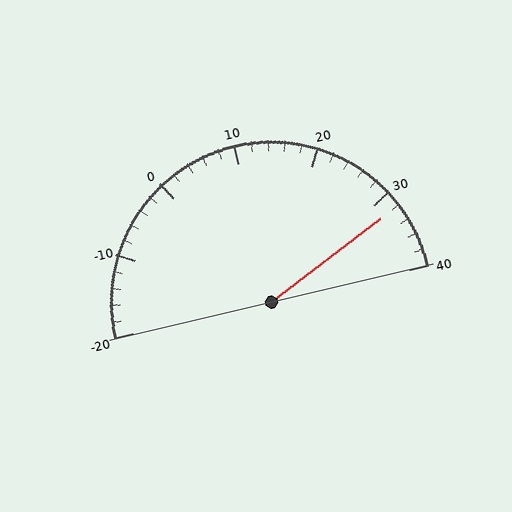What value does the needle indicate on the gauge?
The needle indicates approximately 32.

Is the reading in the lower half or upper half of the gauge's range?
The reading is in the upper half of the range (-20 to 40).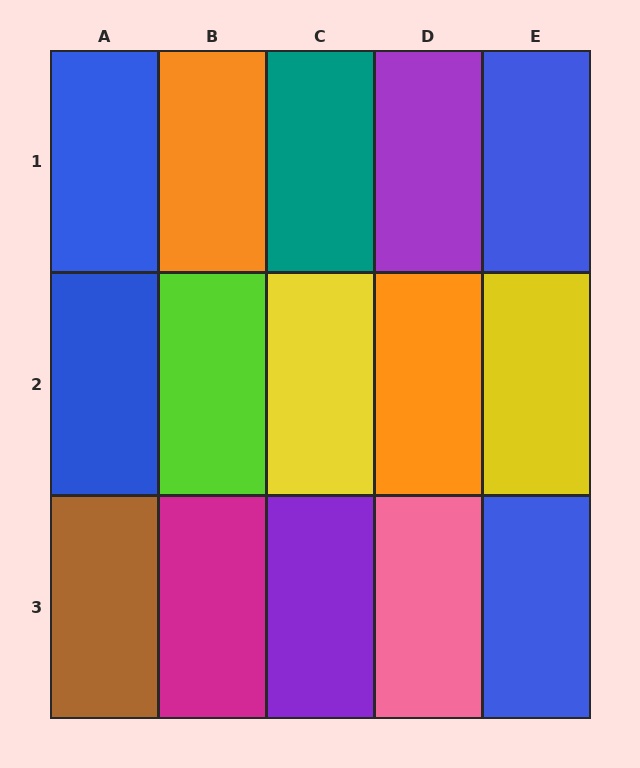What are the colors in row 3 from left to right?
Brown, magenta, purple, pink, blue.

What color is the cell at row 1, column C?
Teal.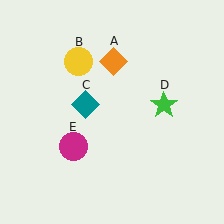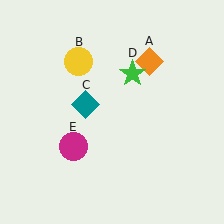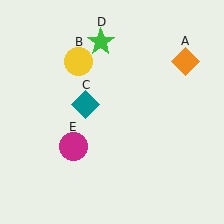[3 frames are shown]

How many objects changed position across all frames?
2 objects changed position: orange diamond (object A), green star (object D).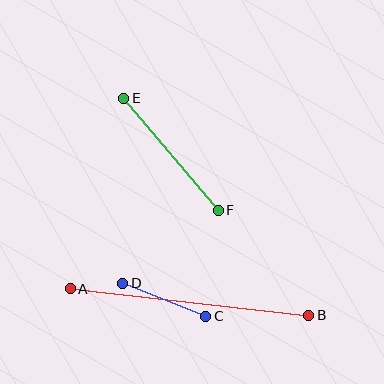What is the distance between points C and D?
The distance is approximately 89 pixels.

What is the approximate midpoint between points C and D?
The midpoint is at approximately (164, 300) pixels.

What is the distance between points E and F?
The distance is approximately 147 pixels.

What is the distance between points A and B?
The distance is approximately 240 pixels.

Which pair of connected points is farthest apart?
Points A and B are farthest apart.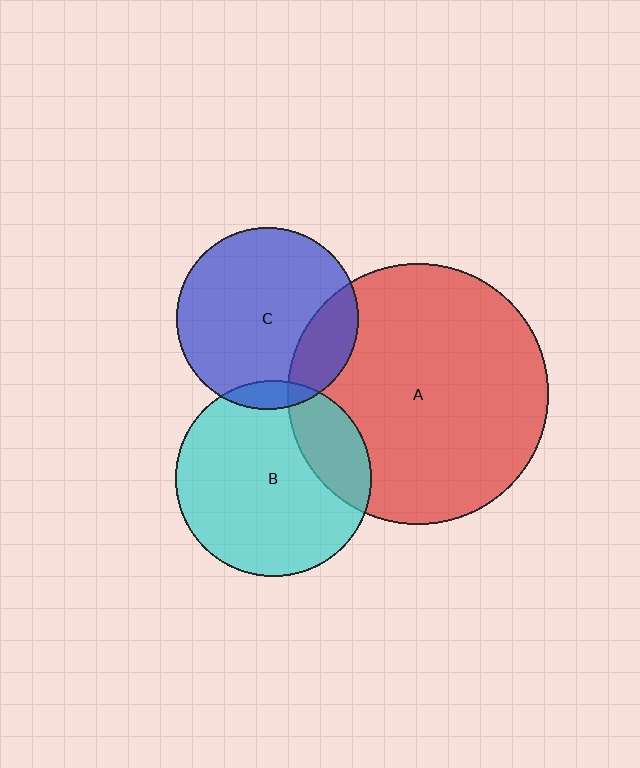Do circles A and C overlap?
Yes.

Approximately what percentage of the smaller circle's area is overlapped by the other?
Approximately 20%.